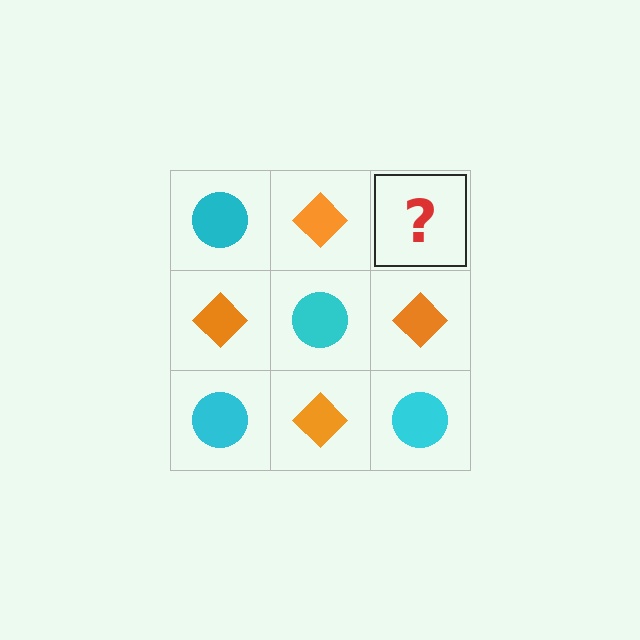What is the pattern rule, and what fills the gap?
The rule is that it alternates cyan circle and orange diamond in a checkerboard pattern. The gap should be filled with a cyan circle.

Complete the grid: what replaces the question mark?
The question mark should be replaced with a cyan circle.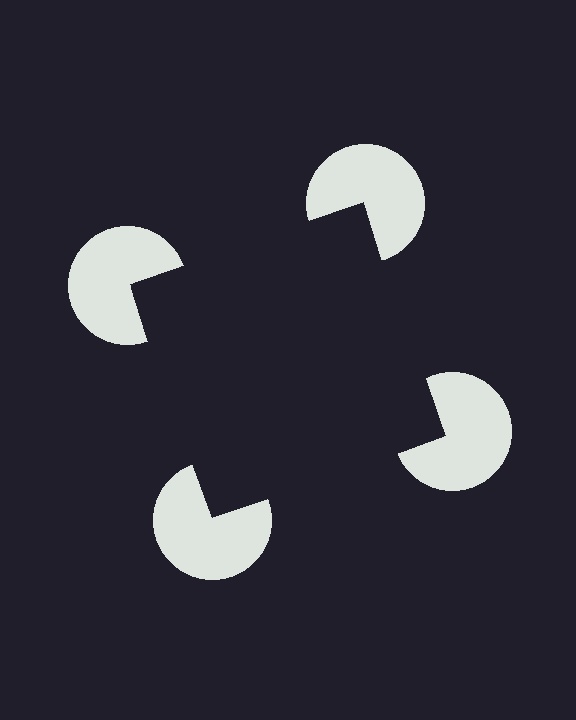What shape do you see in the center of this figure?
An illusory square — its edges are inferred from the aligned wedge cuts in the pac-man discs, not physically drawn.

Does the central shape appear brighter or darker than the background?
It typically appears slightly darker than the background, even though no actual brightness change is drawn.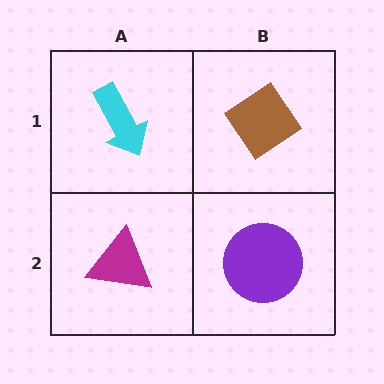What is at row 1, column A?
A cyan arrow.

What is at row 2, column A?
A magenta triangle.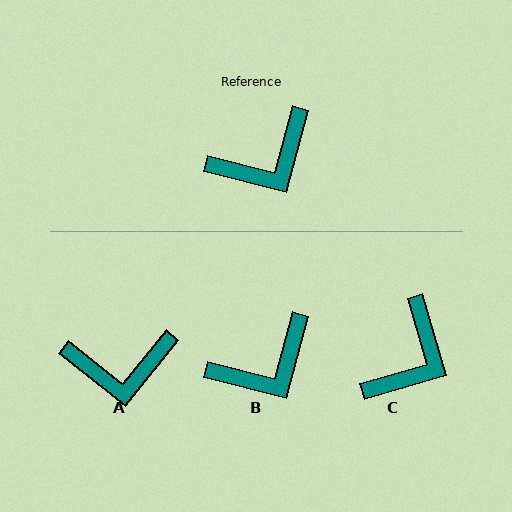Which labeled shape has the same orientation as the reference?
B.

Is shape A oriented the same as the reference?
No, it is off by about 24 degrees.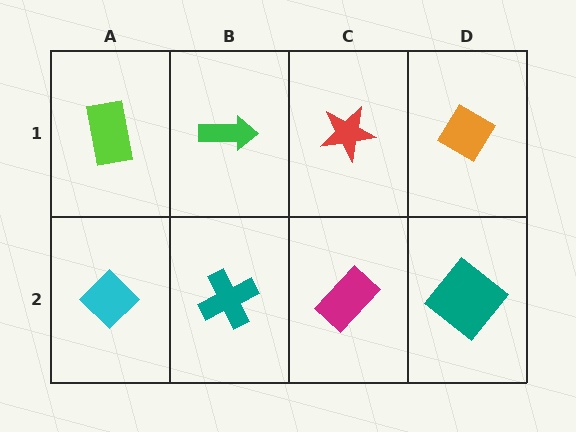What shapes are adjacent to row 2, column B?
A green arrow (row 1, column B), a cyan diamond (row 2, column A), a magenta rectangle (row 2, column C).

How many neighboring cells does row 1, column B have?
3.